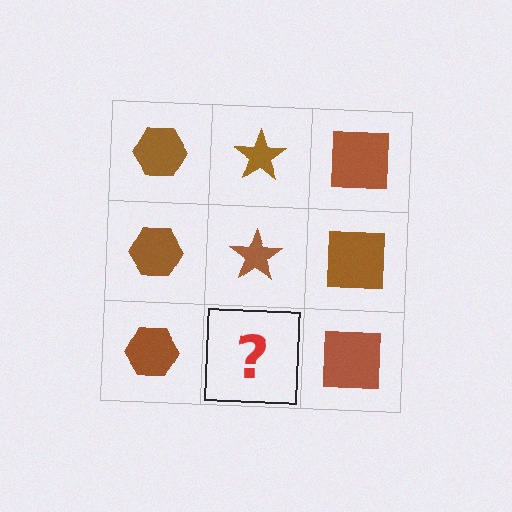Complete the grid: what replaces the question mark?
The question mark should be replaced with a brown star.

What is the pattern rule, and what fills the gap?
The rule is that each column has a consistent shape. The gap should be filled with a brown star.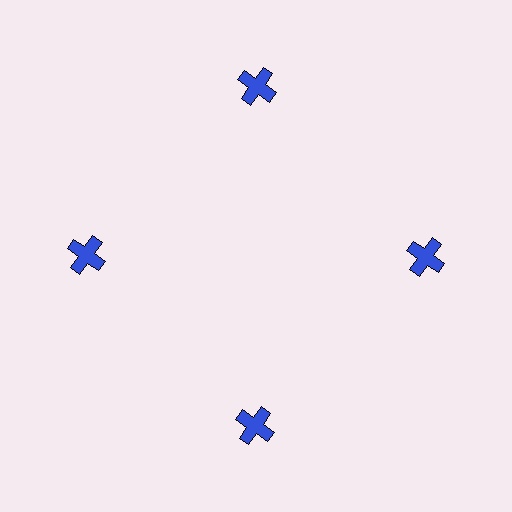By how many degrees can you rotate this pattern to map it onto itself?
The pattern maps onto itself every 90 degrees of rotation.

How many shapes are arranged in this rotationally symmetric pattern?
There are 4 shapes, arranged in 4 groups of 1.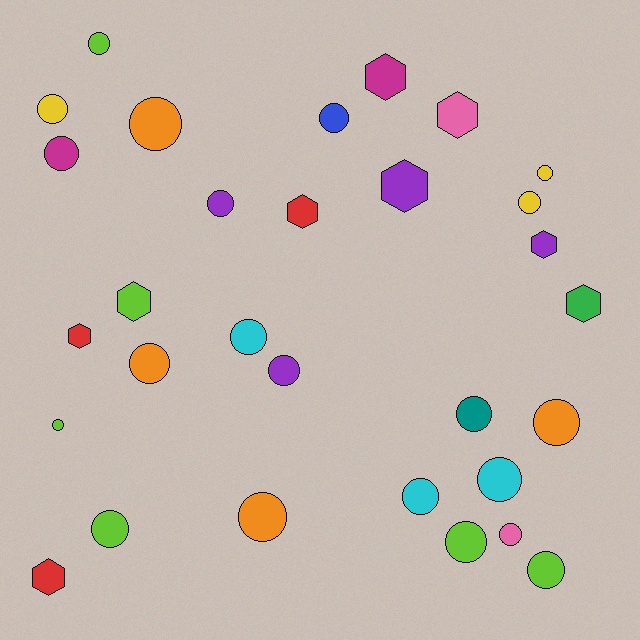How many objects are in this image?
There are 30 objects.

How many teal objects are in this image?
There is 1 teal object.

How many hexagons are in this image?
There are 9 hexagons.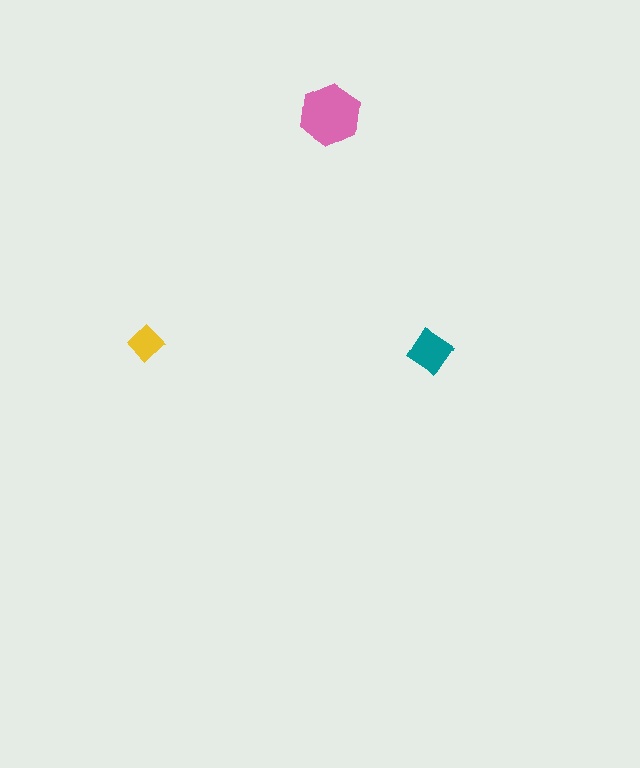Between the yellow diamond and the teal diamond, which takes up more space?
The teal diamond.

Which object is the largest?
The pink hexagon.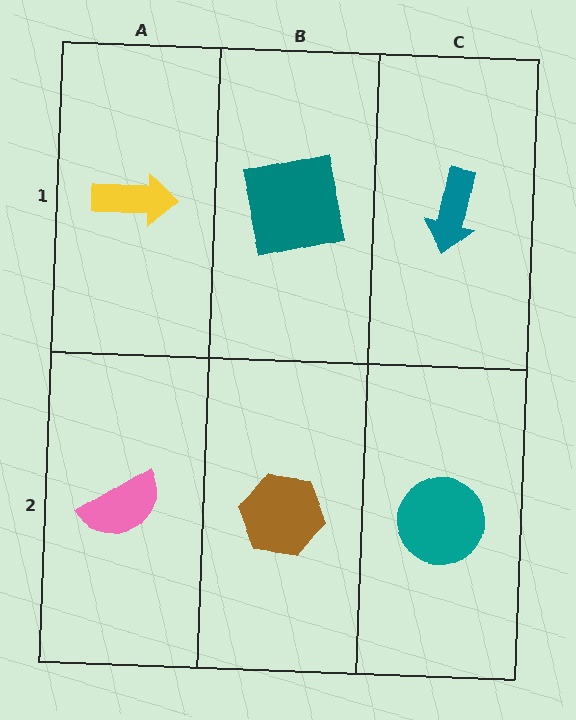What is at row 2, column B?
A brown hexagon.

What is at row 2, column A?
A pink semicircle.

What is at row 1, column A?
A yellow arrow.